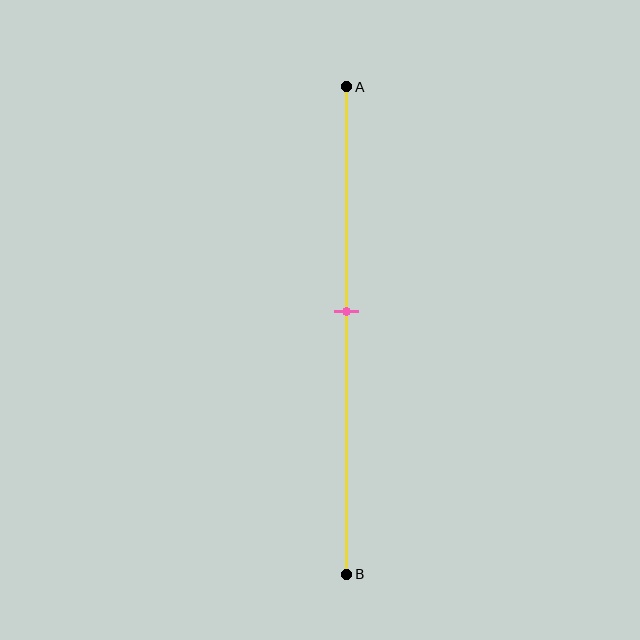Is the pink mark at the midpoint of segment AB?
No, the mark is at about 45% from A, not at the 50% midpoint.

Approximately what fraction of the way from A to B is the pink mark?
The pink mark is approximately 45% of the way from A to B.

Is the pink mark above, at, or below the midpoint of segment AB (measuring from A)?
The pink mark is above the midpoint of segment AB.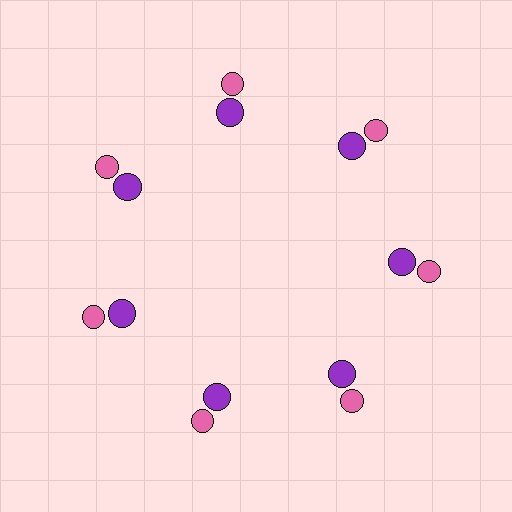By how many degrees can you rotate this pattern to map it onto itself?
The pattern maps onto itself every 51 degrees of rotation.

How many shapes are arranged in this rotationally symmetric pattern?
There are 14 shapes, arranged in 7 groups of 2.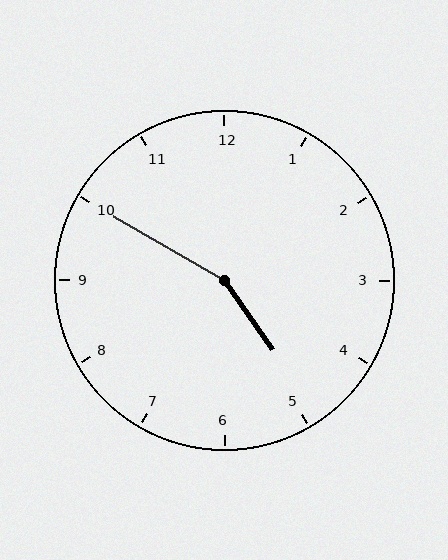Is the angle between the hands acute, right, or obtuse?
It is obtuse.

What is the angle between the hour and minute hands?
Approximately 155 degrees.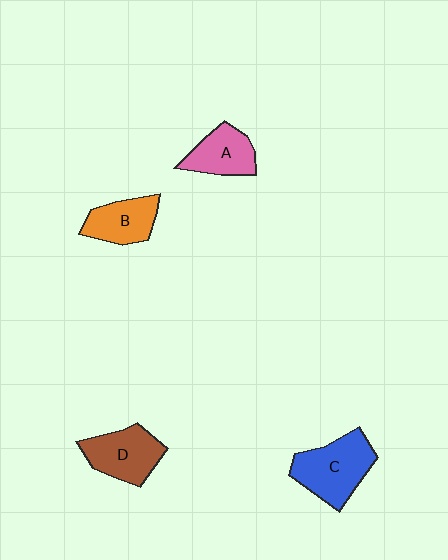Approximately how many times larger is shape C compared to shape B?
Approximately 1.5 times.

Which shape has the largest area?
Shape C (blue).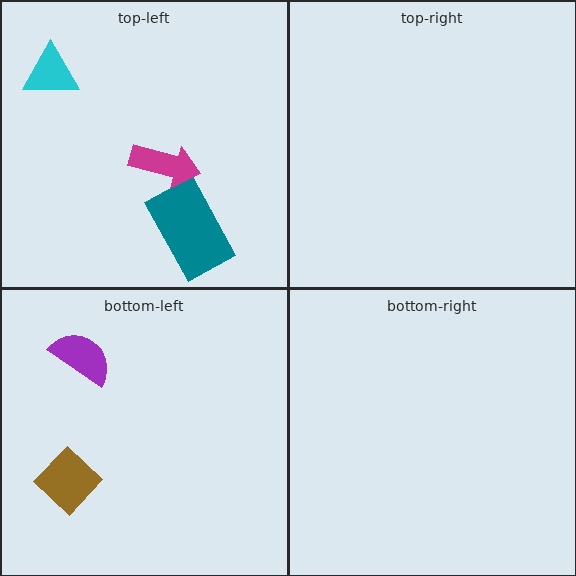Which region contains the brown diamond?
The bottom-left region.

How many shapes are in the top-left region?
3.